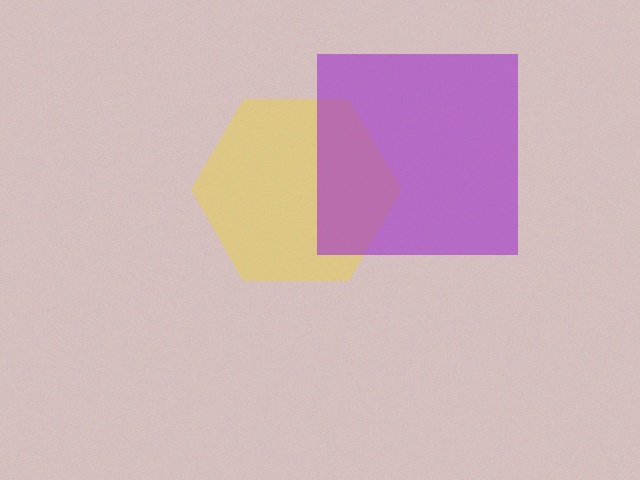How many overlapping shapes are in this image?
There are 2 overlapping shapes in the image.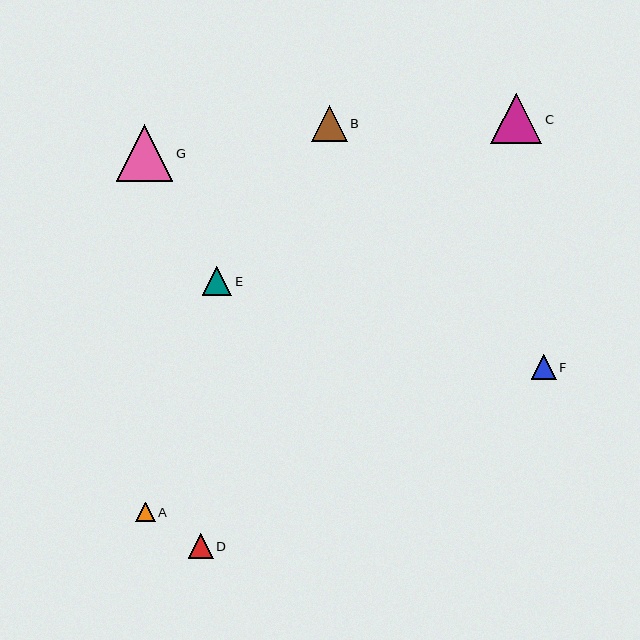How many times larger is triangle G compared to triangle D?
Triangle G is approximately 2.3 times the size of triangle D.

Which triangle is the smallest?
Triangle A is the smallest with a size of approximately 20 pixels.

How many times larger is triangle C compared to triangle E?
Triangle C is approximately 1.7 times the size of triangle E.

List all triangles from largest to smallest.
From largest to smallest: G, C, B, E, D, F, A.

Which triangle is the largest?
Triangle G is the largest with a size of approximately 56 pixels.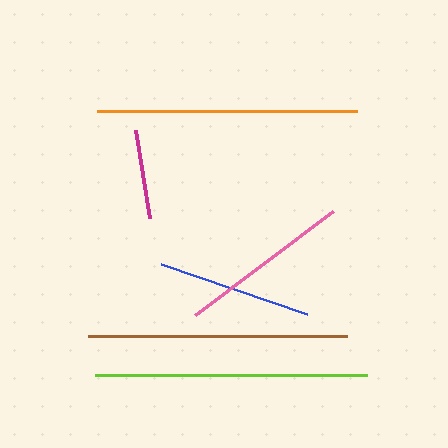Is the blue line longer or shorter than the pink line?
The pink line is longer than the blue line.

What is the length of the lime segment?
The lime segment is approximately 272 pixels long.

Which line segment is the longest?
The lime line is the longest at approximately 272 pixels.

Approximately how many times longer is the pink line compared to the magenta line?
The pink line is approximately 1.9 times the length of the magenta line.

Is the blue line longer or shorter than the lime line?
The lime line is longer than the blue line.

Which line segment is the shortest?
The magenta line is the shortest at approximately 89 pixels.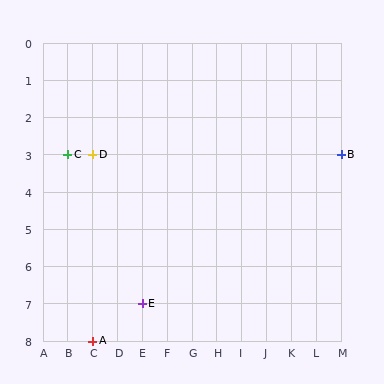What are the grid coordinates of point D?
Point D is at grid coordinates (C, 3).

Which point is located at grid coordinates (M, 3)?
Point B is at (M, 3).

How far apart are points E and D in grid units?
Points E and D are 2 columns and 4 rows apart (about 4.5 grid units diagonally).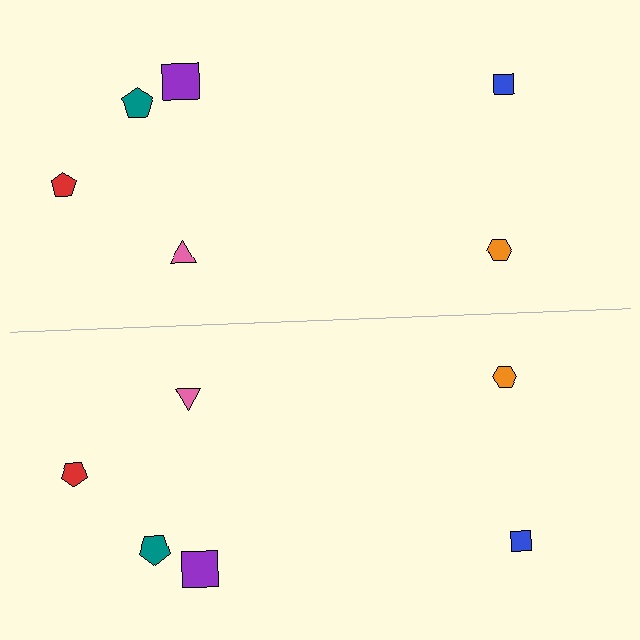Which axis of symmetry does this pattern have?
The pattern has a horizontal axis of symmetry running through the center of the image.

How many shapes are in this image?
There are 12 shapes in this image.